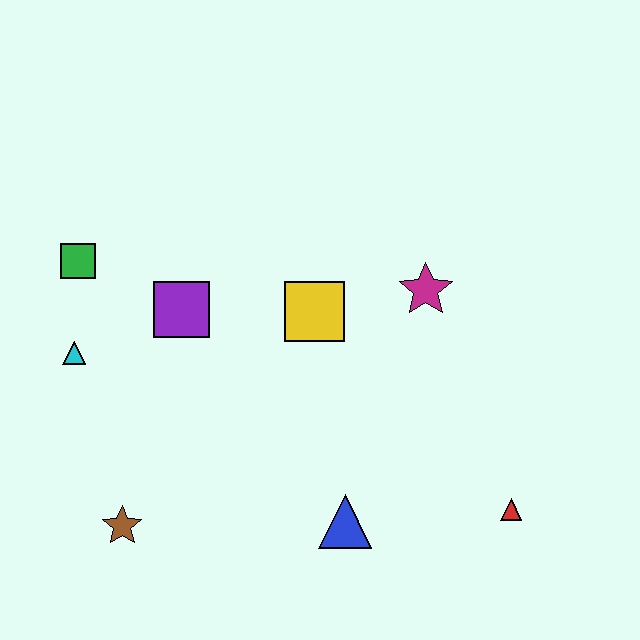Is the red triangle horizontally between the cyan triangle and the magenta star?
No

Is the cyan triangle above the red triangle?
Yes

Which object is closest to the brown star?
The cyan triangle is closest to the brown star.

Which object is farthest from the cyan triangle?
The red triangle is farthest from the cyan triangle.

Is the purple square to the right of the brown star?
Yes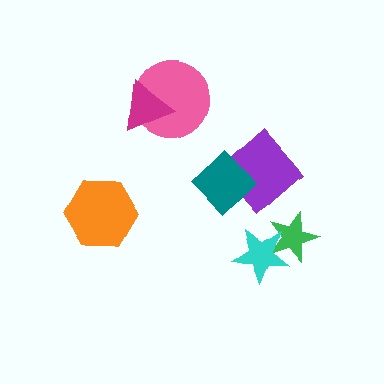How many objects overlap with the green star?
1 object overlaps with the green star.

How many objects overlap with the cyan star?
1 object overlaps with the cyan star.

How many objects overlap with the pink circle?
1 object overlaps with the pink circle.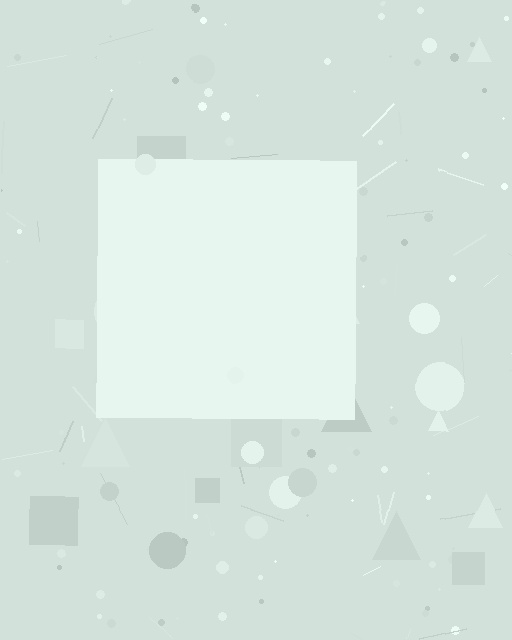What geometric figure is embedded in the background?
A square is embedded in the background.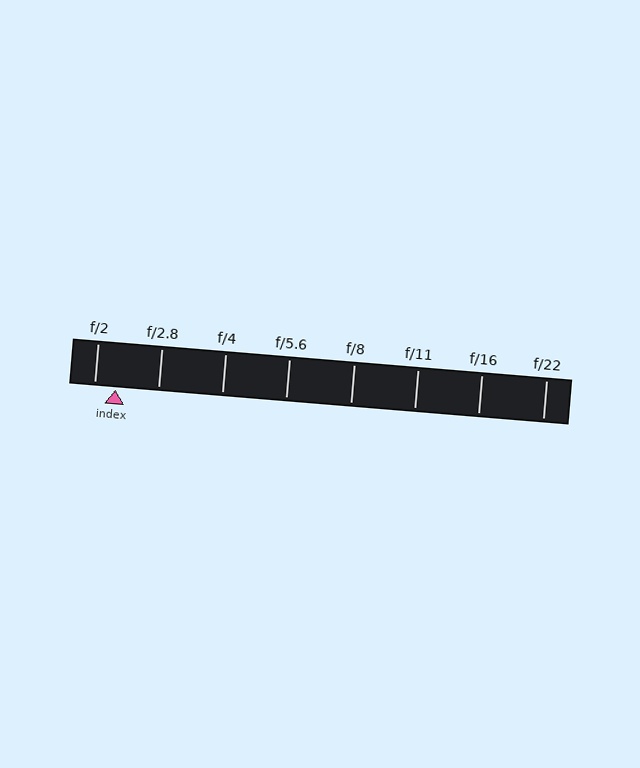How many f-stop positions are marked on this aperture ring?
There are 8 f-stop positions marked.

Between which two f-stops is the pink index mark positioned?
The index mark is between f/2 and f/2.8.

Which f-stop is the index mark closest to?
The index mark is closest to f/2.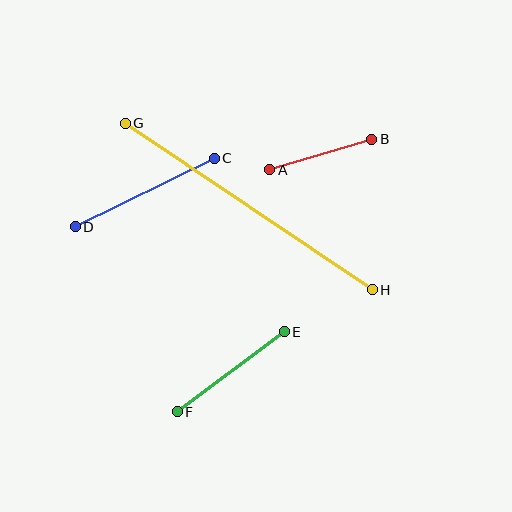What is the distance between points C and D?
The distance is approximately 155 pixels.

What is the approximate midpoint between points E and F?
The midpoint is at approximately (231, 372) pixels.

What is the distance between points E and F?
The distance is approximately 134 pixels.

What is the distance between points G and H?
The distance is approximately 298 pixels.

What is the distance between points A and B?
The distance is approximately 107 pixels.